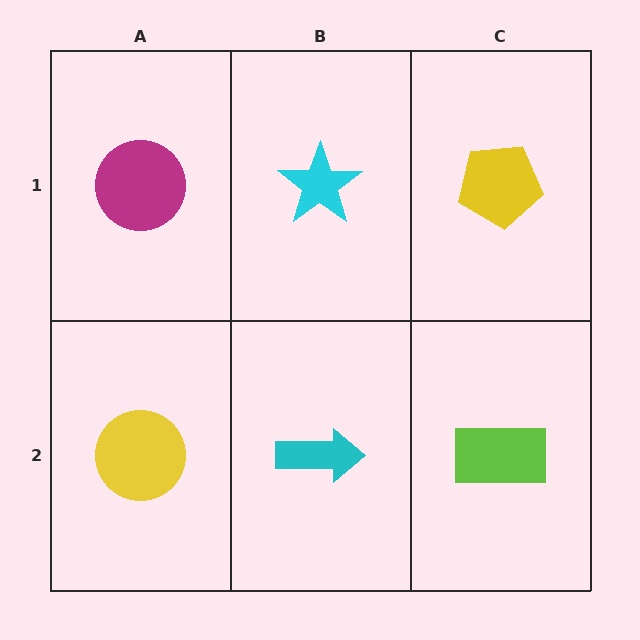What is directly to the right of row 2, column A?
A cyan arrow.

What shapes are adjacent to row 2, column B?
A cyan star (row 1, column B), a yellow circle (row 2, column A), a lime rectangle (row 2, column C).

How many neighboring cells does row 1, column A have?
2.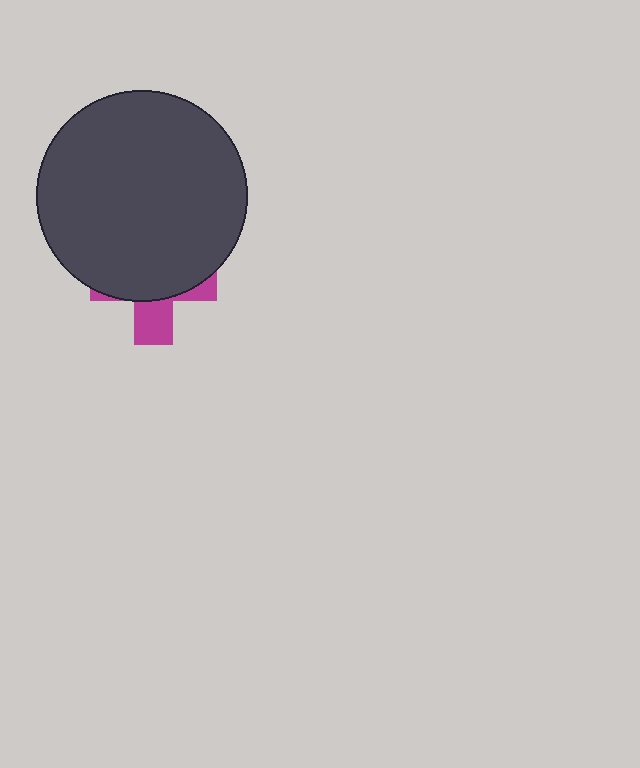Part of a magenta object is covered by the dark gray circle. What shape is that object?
It is a cross.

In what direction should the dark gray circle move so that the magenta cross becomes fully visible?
The dark gray circle should move up. That is the shortest direction to clear the overlap and leave the magenta cross fully visible.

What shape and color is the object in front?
The object in front is a dark gray circle.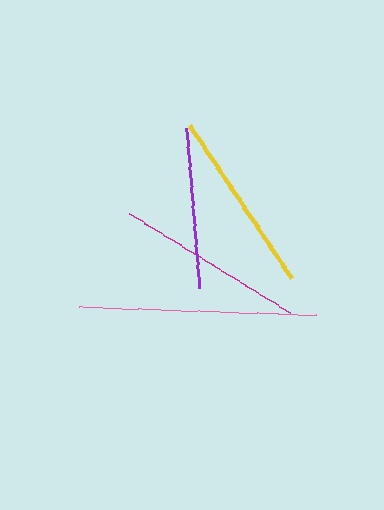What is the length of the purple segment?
The purple segment is approximately 161 pixels long.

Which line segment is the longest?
The pink line is the longest at approximately 237 pixels.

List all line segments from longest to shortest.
From longest to shortest: pink, magenta, yellow, purple.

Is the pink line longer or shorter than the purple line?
The pink line is longer than the purple line.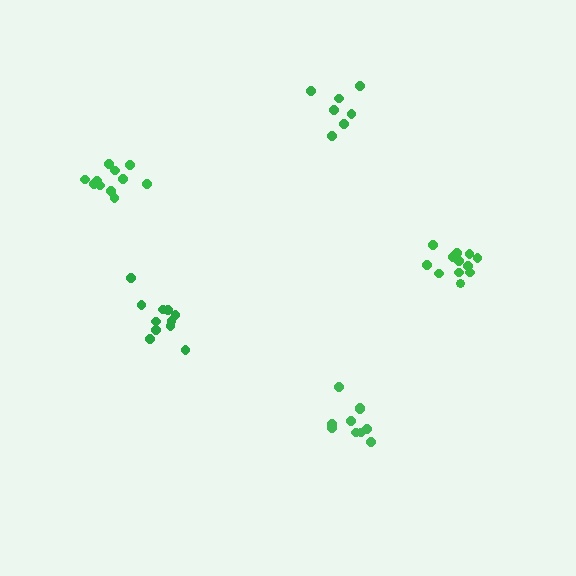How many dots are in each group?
Group 1: 11 dots, Group 2: 11 dots, Group 3: 10 dots, Group 4: 7 dots, Group 5: 12 dots (51 total).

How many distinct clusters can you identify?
There are 5 distinct clusters.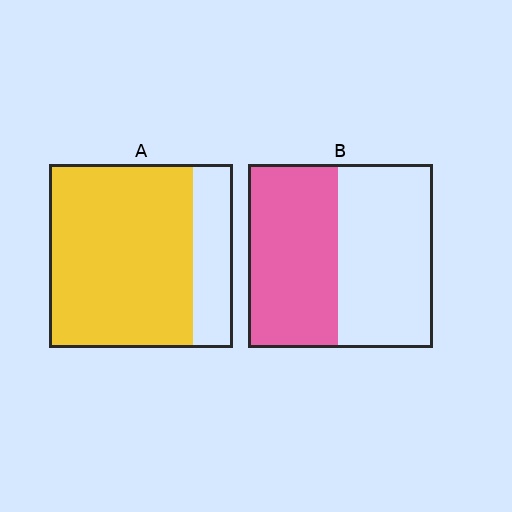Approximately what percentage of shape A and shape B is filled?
A is approximately 80% and B is approximately 50%.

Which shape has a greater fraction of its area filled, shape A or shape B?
Shape A.